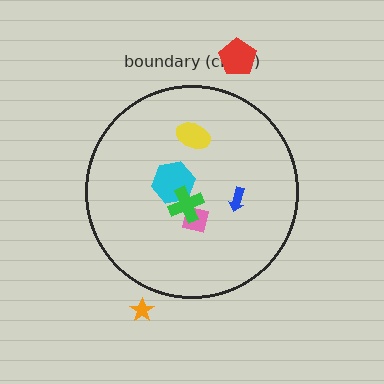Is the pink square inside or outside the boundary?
Inside.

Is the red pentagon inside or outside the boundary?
Outside.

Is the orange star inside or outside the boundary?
Outside.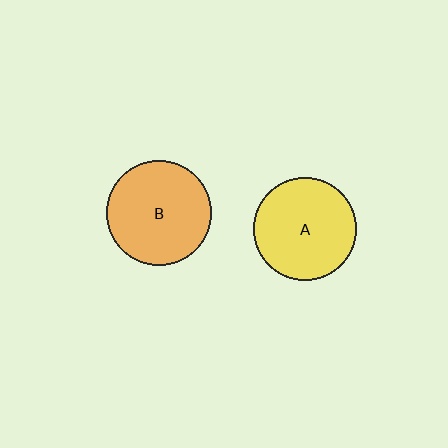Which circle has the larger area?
Circle B (orange).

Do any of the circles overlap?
No, none of the circles overlap.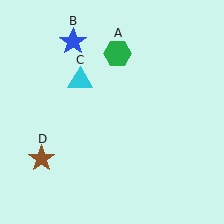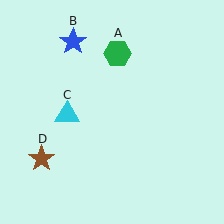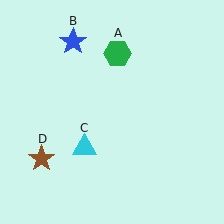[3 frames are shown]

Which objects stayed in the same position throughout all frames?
Green hexagon (object A) and blue star (object B) and brown star (object D) remained stationary.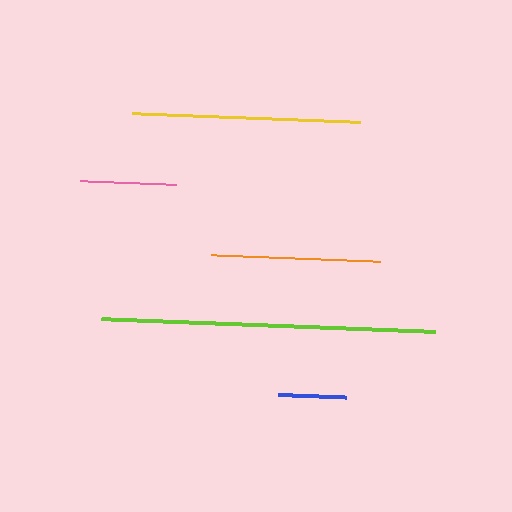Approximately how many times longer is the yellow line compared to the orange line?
The yellow line is approximately 1.4 times the length of the orange line.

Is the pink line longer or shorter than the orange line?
The orange line is longer than the pink line.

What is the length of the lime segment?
The lime segment is approximately 334 pixels long.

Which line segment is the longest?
The lime line is the longest at approximately 334 pixels.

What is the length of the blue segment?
The blue segment is approximately 69 pixels long.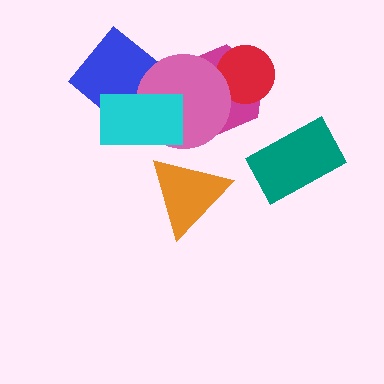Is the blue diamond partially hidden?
Yes, it is partially covered by another shape.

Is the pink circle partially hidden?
Yes, it is partially covered by another shape.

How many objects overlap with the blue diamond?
2 objects overlap with the blue diamond.